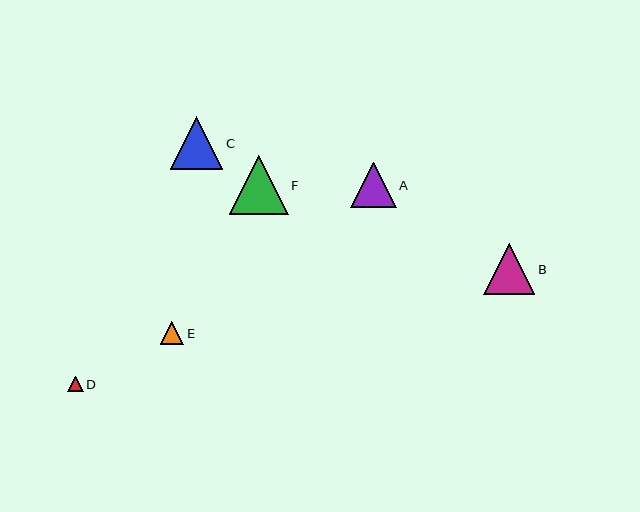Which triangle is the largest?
Triangle F is the largest with a size of approximately 59 pixels.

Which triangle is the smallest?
Triangle D is the smallest with a size of approximately 16 pixels.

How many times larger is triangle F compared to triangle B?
Triangle F is approximately 1.2 times the size of triangle B.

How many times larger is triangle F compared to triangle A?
Triangle F is approximately 1.3 times the size of triangle A.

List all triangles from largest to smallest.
From largest to smallest: F, C, B, A, E, D.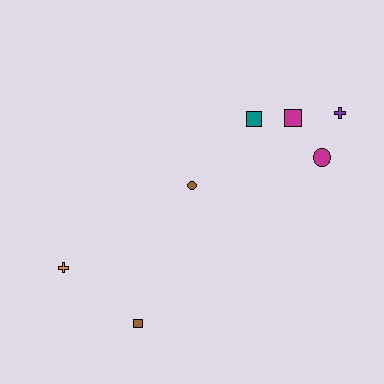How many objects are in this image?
There are 7 objects.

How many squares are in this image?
There are 3 squares.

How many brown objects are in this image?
There are 2 brown objects.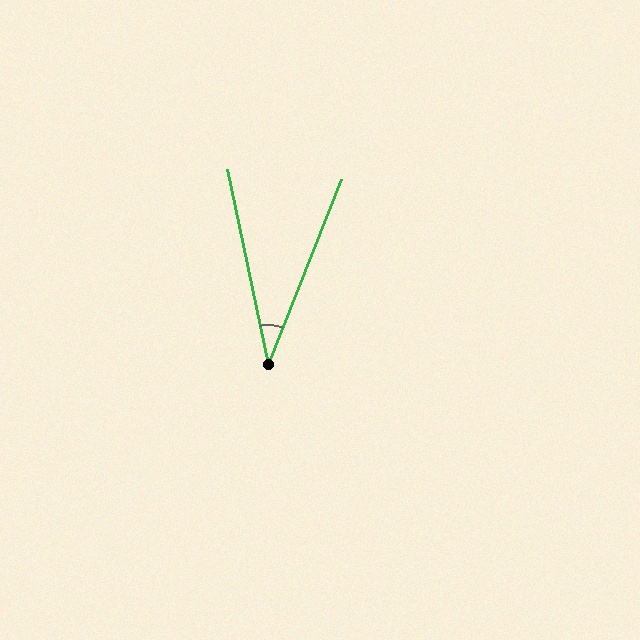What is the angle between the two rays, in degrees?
Approximately 33 degrees.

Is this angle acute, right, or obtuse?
It is acute.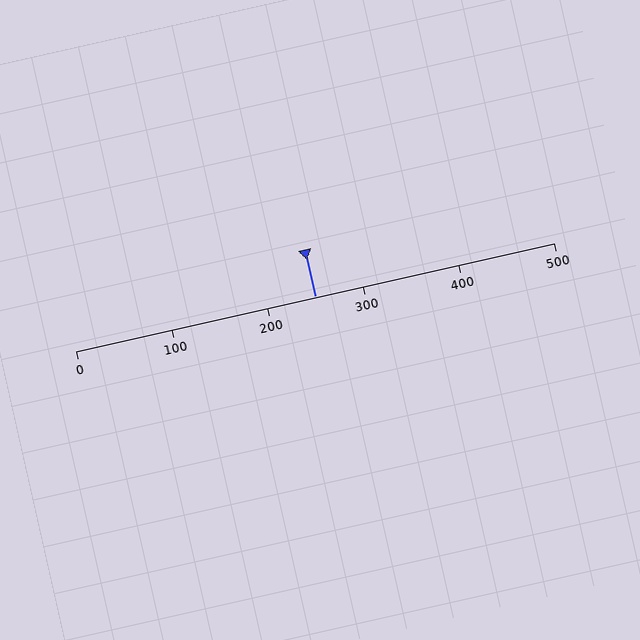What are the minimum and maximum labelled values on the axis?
The axis runs from 0 to 500.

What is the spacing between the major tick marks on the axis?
The major ticks are spaced 100 apart.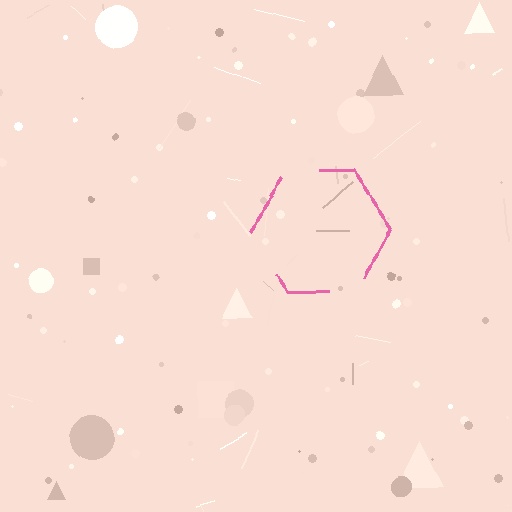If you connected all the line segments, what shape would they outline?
They would outline a hexagon.